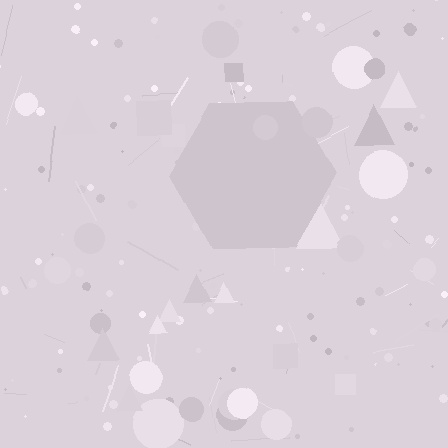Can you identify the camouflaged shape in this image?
The camouflaged shape is a hexagon.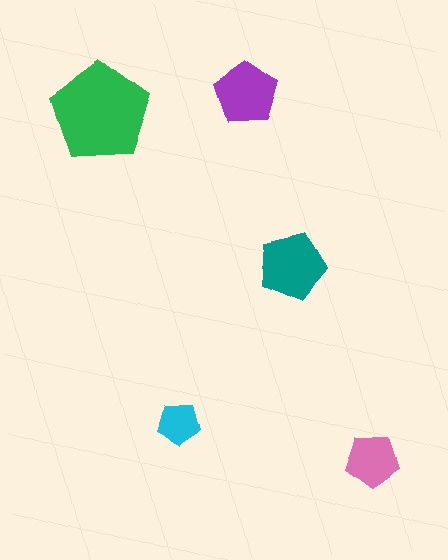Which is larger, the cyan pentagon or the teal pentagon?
The teal one.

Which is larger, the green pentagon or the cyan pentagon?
The green one.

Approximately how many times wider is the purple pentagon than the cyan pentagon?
About 1.5 times wider.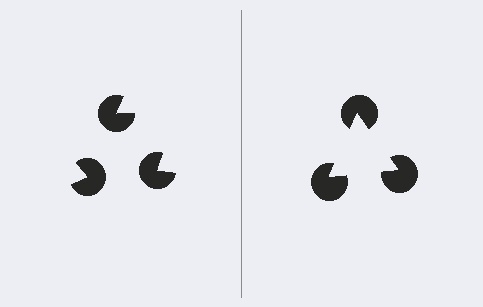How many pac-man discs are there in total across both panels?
6 — 3 on each side.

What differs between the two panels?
The pac-man discs are positioned identically on both sides; only the wedge orientations differ. On the right they align to a triangle; on the left they are misaligned.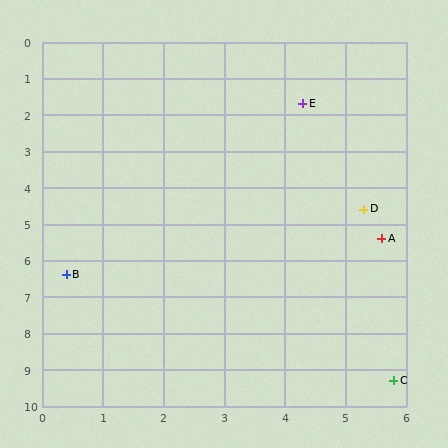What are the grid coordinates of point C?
Point C is at approximately (5.8, 9.3).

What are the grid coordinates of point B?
Point B is at approximately (0.4, 6.4).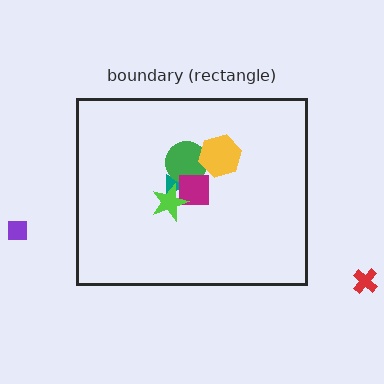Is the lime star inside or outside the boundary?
Inside.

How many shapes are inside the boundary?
5 inside, 2 outside.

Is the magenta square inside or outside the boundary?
Inside.